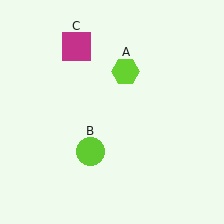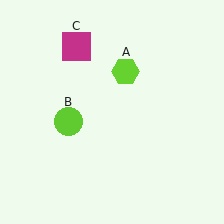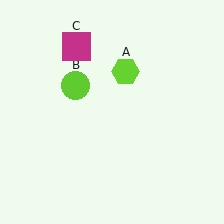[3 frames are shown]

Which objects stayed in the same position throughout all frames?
Lime hexagon (object A) and magenta square (object C) remained stationary.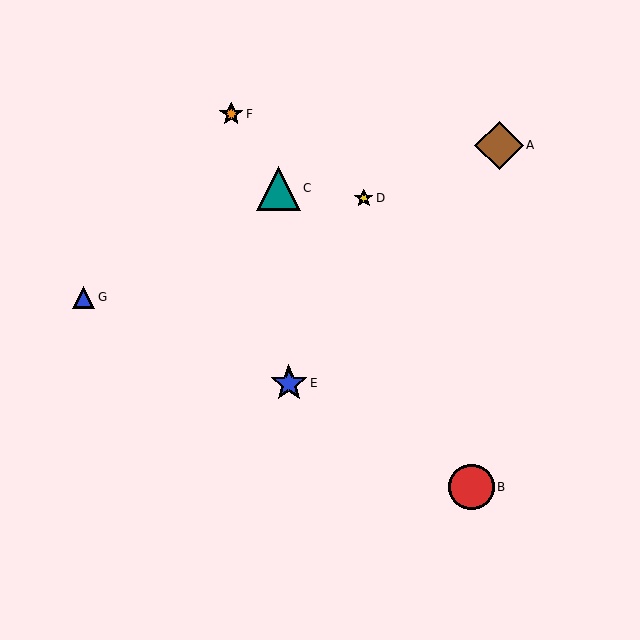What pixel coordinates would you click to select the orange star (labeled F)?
Click at (231, 114) to select the orange star F.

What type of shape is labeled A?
Shape A is a brown diamond.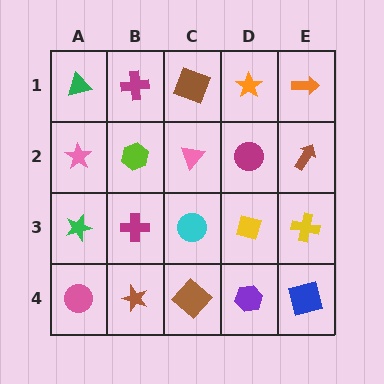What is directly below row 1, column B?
A lime hexagon.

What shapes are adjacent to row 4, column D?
A yellow diamond (row 3, column D), a brown diamond (row 4, column C), a blue square (row 4, column E).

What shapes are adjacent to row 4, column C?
A cyan circle (row 3, column C), a brown star (row 4, column B), a purple hexagon (row 4, column D).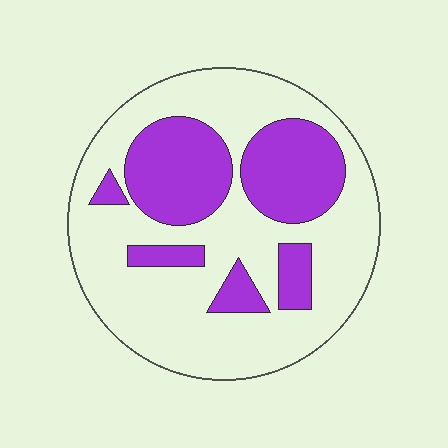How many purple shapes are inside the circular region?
6.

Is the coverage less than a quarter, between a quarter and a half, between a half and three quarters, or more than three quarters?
Between a quarter and a half.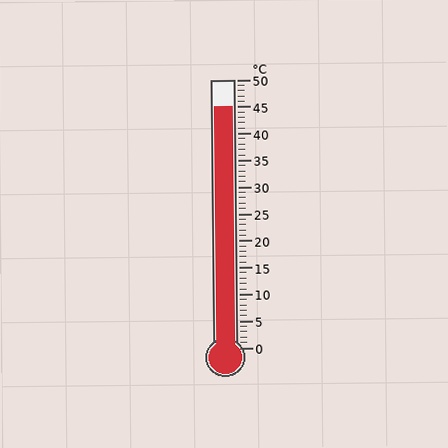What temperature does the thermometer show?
The thermometer shows approximately 45°C.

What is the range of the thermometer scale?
The thermometer scale ranges from 0°C to 50°C.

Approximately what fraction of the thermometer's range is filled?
The thermometer is filled to approximately 90% of its range.